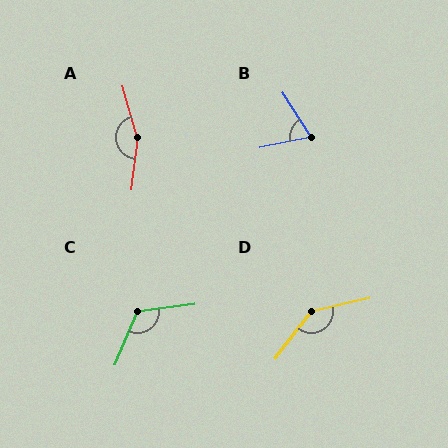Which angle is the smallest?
B, at approximately 68 degrees.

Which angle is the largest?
A, at approximately 158 degrees.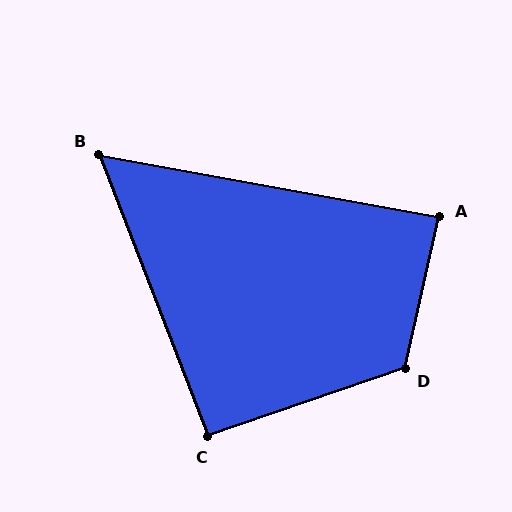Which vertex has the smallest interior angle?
B, at approximately 59 degrees.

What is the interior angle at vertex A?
Approximately 88 degrees (approximately right).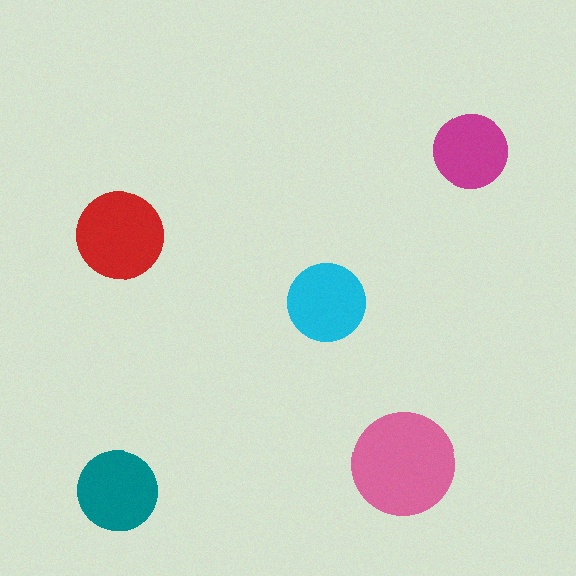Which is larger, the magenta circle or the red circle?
The red one.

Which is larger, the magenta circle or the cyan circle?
The cyan one.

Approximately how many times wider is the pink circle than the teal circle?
About 1.5 times wider.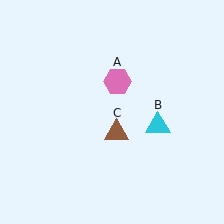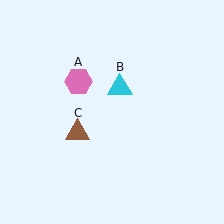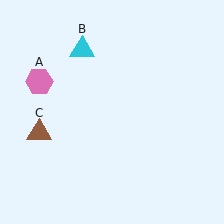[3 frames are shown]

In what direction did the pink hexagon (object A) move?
The pink hexagon (object A) moved left.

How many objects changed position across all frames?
3 objects changed position: pink hexagon (object A), cyan triangle (object B), brown triangle (object C).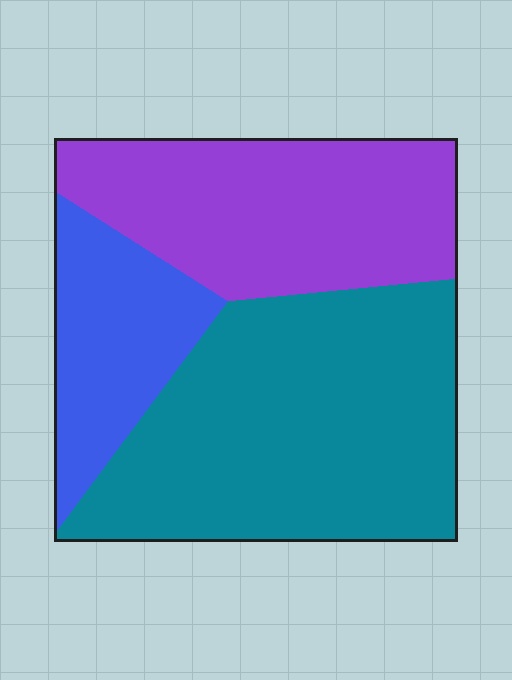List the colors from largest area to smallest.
From largest to smallest: teal, purple, blue.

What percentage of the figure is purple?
Purple covers about 35% of the figure.